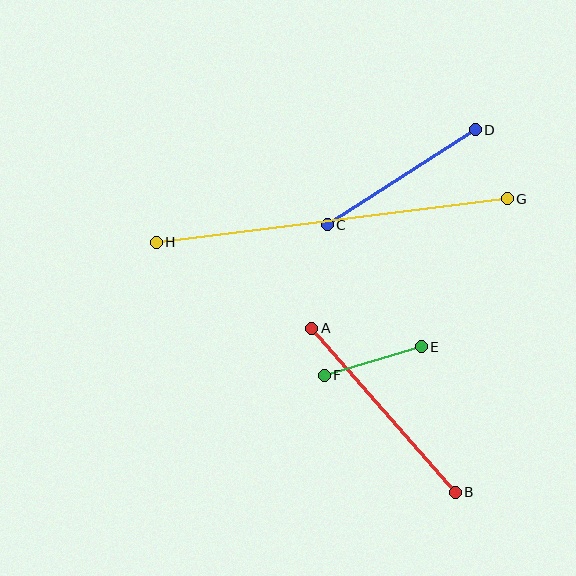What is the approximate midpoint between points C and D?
The midpoint is at approximately (401, 177) pixels.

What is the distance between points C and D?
The distance is approximately 176 pixels.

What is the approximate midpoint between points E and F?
The midpoint is at approximately (373, 361) pixels.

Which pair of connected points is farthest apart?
Points G and H are farthest apart.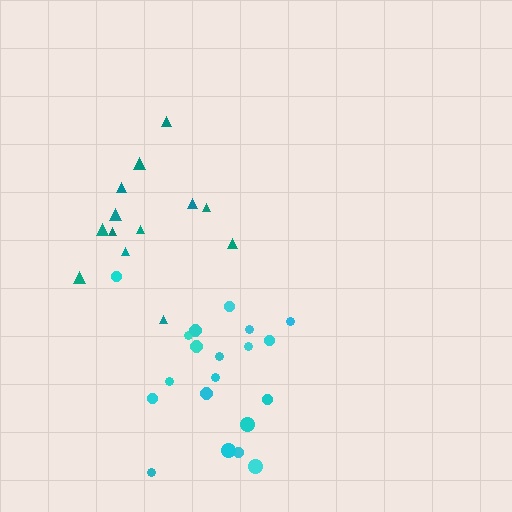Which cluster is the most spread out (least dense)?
Teal.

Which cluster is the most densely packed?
Cyan.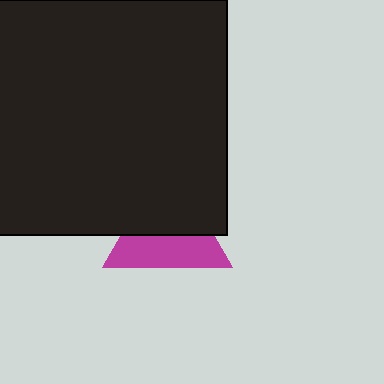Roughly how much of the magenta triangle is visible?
About half of it is visible (roughly 48%).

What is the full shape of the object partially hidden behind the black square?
The partially hidden object is a magenta triangle.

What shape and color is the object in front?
The object in front is a black square.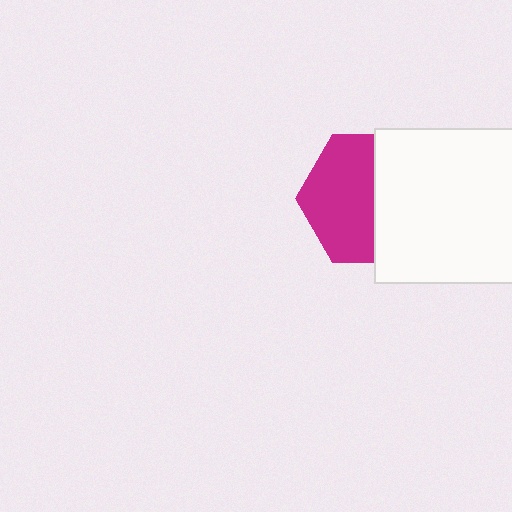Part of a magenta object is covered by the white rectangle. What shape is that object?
It is a hexagon.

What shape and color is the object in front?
The object in front is a white rectangle.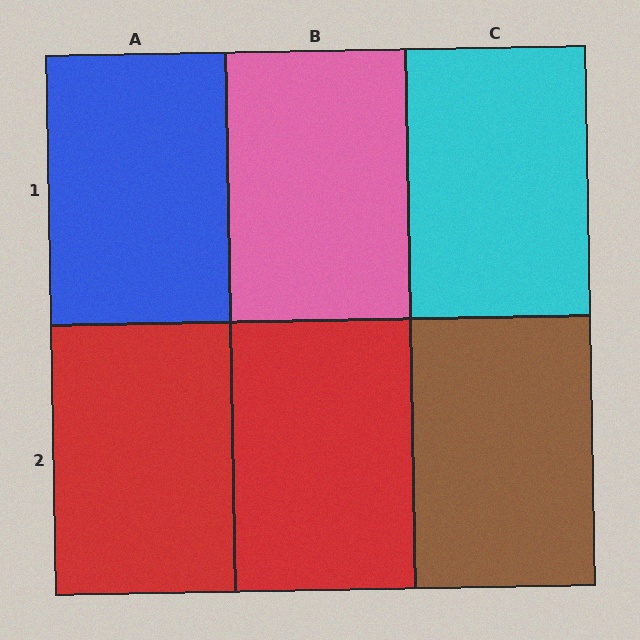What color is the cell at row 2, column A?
Red.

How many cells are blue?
1 cell is blue.